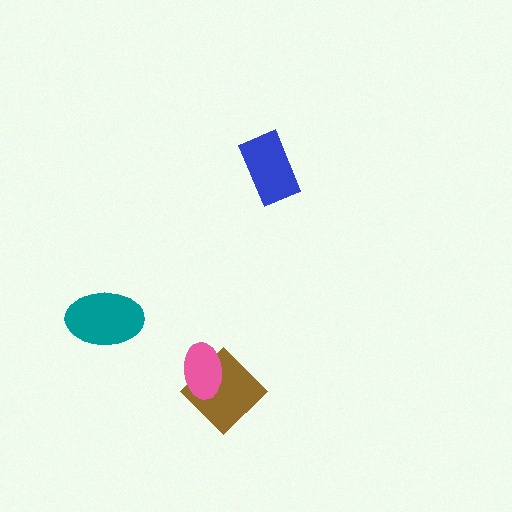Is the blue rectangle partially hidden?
No, no other shape covers it.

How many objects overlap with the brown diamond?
1 object overlaps with the brown diamond.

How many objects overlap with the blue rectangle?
0 objects overlap with the blue rectangle.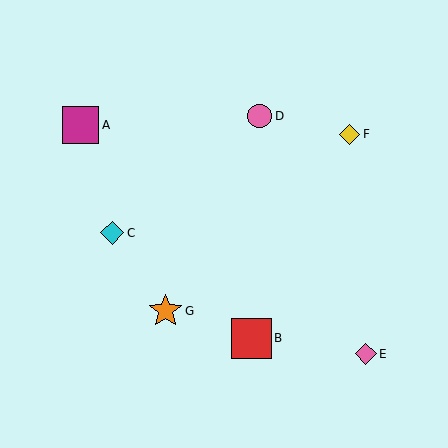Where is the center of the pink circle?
The center of the pink circle is at (260, 116).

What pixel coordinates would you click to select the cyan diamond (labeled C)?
Click at (112, 233) to select the cyan diamond C.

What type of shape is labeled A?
Shape A is a magenta square.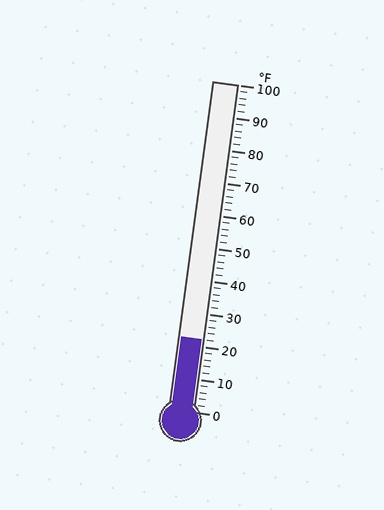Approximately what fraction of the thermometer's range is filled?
The thermometer is filled to approximately 20% of its range.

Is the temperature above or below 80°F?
The temperature is below 80°F.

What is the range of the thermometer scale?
The thermometer scale ranges from 0°F to 100°F.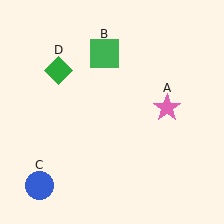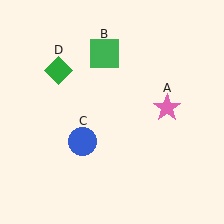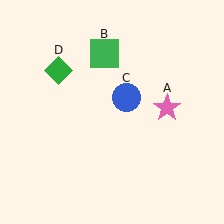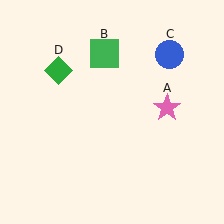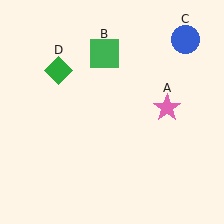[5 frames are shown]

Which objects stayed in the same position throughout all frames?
Pink star (object A) and green square (object B) and green diamond (object D) remained stationary.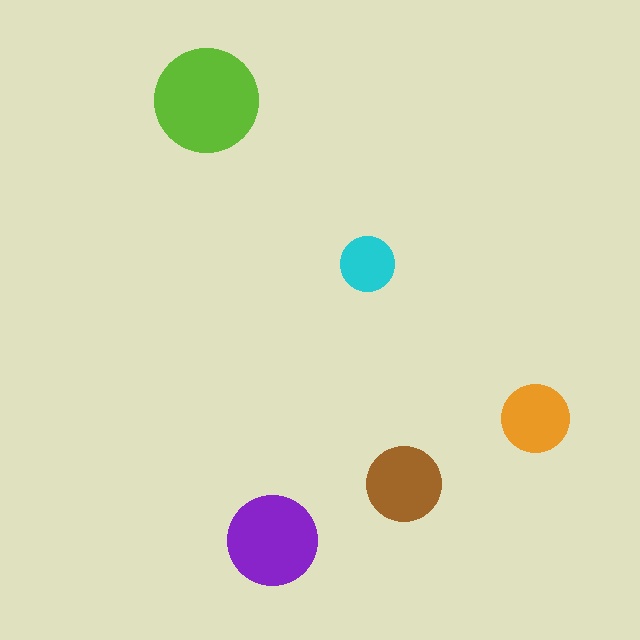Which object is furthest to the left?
The lime circle is leftmost.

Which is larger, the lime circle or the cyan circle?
The lime one.